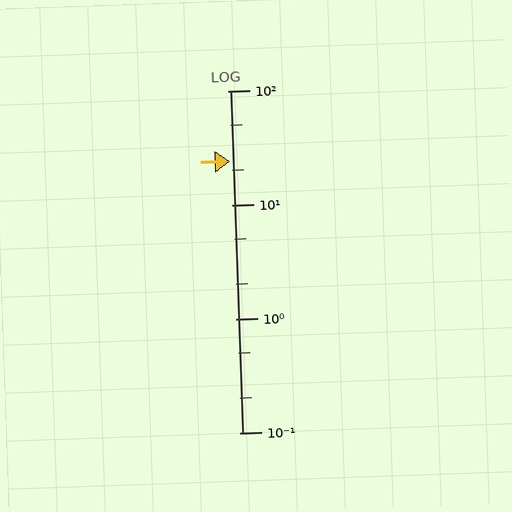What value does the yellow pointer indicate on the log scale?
The pointer indicates approximately 24.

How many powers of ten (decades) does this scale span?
The scale spans 3 decades, from 0.1 to 100.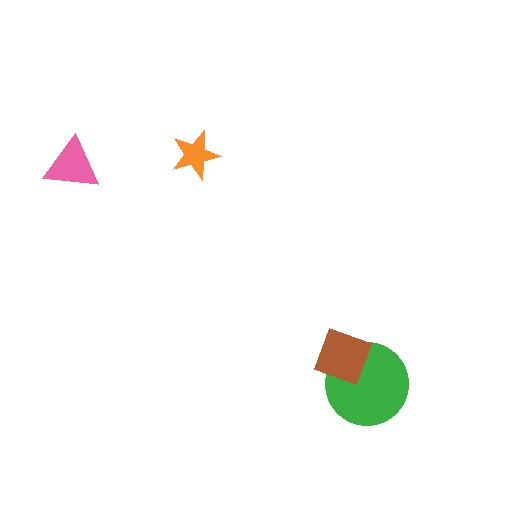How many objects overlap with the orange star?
0 objects overlap with the orange star.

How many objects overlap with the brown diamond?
1 object overlaps with the brown diamond.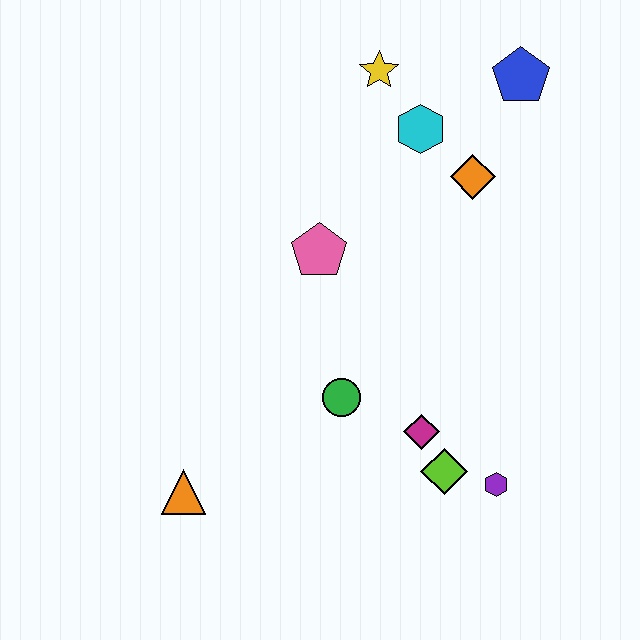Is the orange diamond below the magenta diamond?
No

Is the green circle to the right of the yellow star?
No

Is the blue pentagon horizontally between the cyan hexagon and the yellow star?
No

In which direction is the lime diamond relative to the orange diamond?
The lime diamond is below the orange diamond.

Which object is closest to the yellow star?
The cyan hexagon is closest to the yellow star.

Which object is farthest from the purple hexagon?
The yellow star is farthest from the purple hexagon.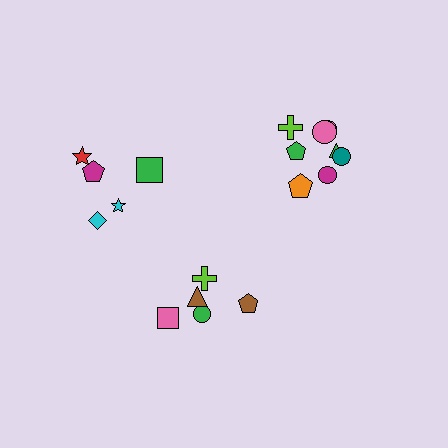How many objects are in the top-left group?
There are 5 objects.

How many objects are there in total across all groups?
There are 18 objects.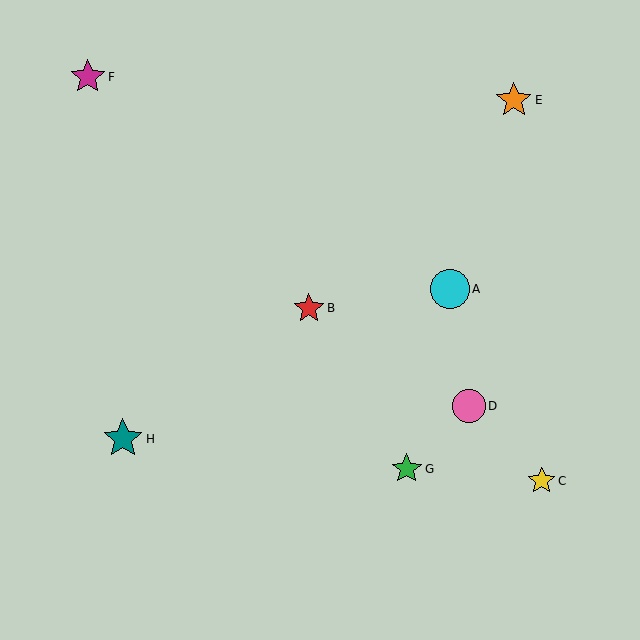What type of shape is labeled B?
Shape B is a red star.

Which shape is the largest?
The teal star (labeled H) is the largest.